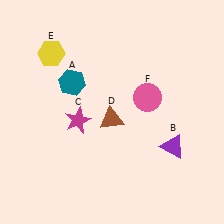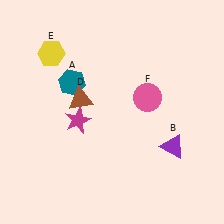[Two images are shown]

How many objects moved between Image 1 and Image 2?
1 object moved between the two images.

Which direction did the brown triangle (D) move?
The brown triangle (D) moved left.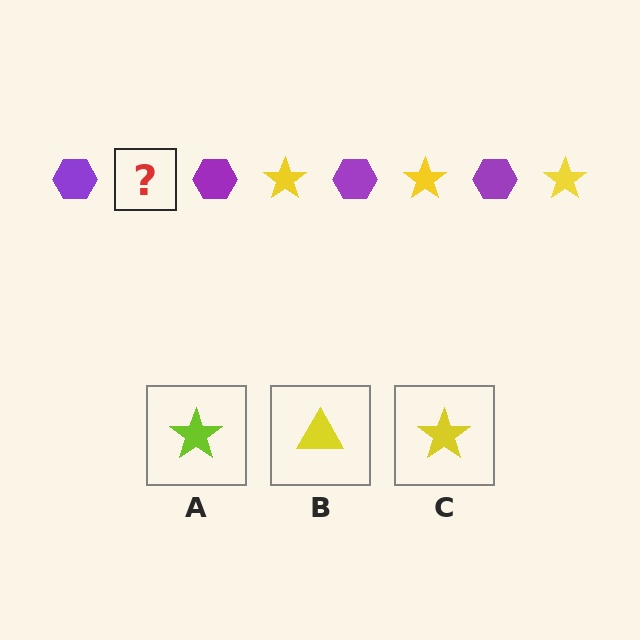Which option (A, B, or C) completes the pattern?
C.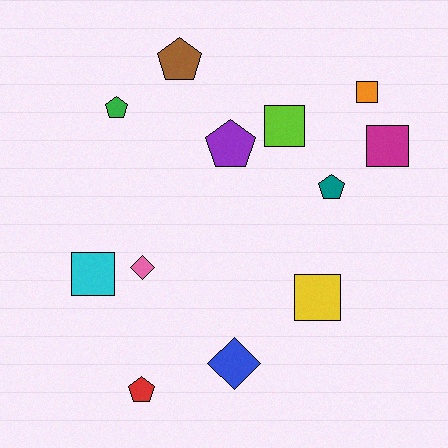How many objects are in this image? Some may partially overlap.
There are 12 objects.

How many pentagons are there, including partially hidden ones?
There are 5 pentagons.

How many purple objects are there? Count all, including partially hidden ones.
There is 1 purple object.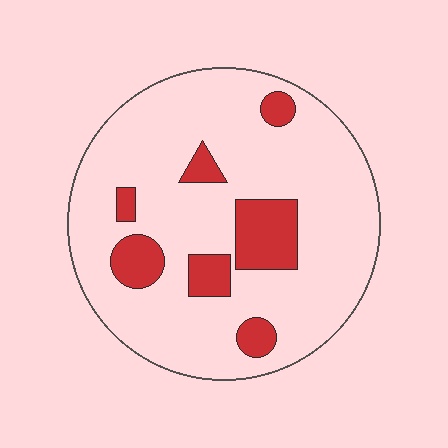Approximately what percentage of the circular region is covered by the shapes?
Approximately 15%.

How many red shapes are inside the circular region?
7.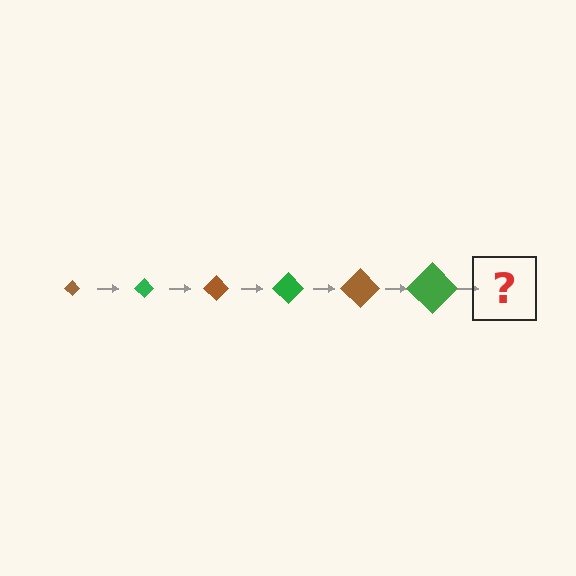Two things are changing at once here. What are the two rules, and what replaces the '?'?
The two rules are that the diamond grows larger each step and the color cycles through brown and green. The '?' should be a brown diamond, larger than the previous one.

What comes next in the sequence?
The next element should be a brown diamond, larger than the previous one.